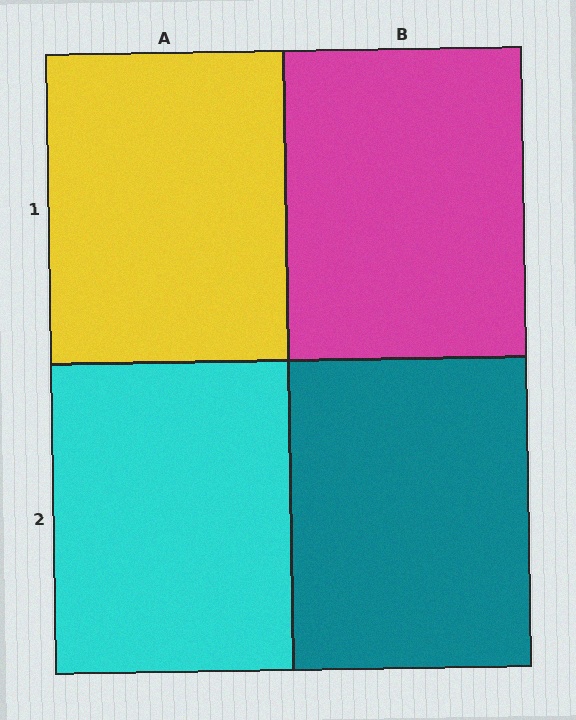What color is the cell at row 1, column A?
Yellow.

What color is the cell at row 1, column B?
Magenta.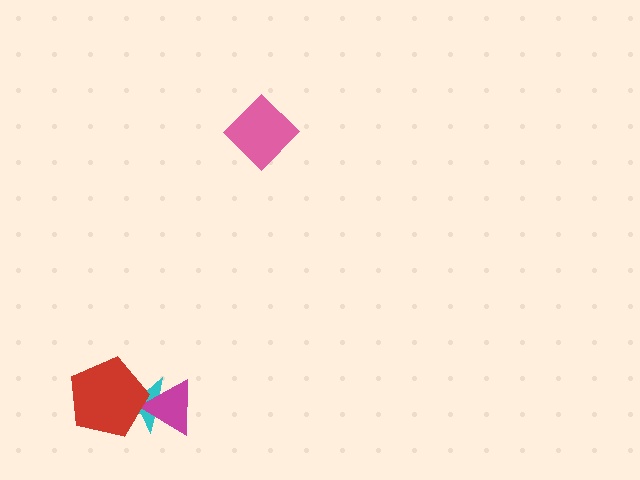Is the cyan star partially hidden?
Yes, it is partially covered by another shape.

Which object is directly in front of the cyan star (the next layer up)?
The magenta triangle is directly in front of the cyan star.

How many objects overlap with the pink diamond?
0 objects overlap with the pink diamond.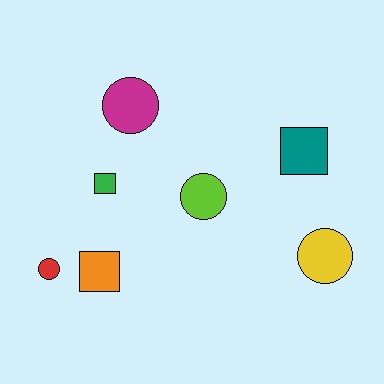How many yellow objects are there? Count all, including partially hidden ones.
There is 1 yellow object.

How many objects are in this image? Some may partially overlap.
There are 7 objects.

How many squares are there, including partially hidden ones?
There are 3 squares.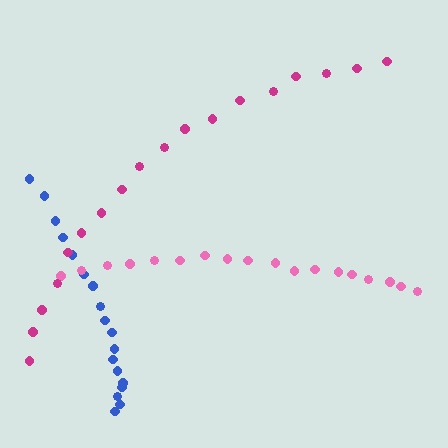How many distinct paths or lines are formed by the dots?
There are 3 distinct paths.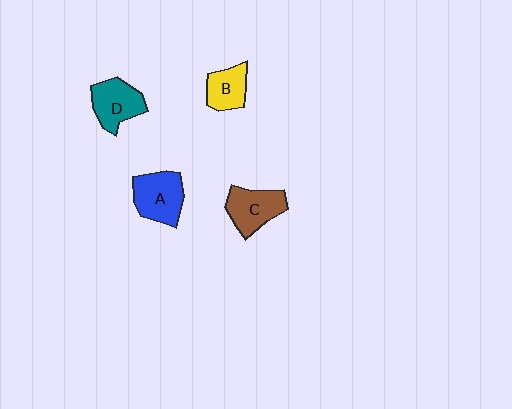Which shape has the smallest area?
Shape B (yellow).